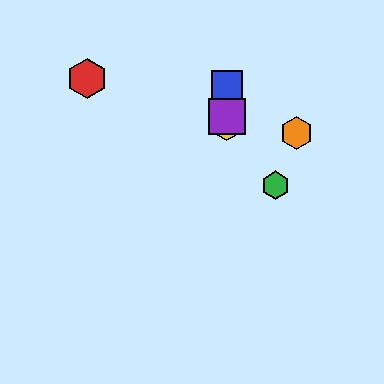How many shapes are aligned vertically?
3 shapes (the blue square, the yellow hexagon, the purple square) are aligned vertically.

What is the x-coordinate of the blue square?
The blue square is at x≈227.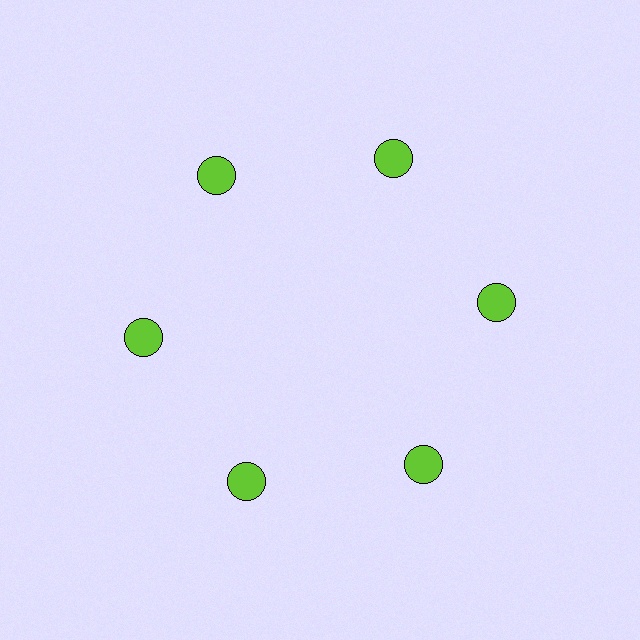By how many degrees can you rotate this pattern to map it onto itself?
The pattern maps onto itself every 60 degrees of rotation.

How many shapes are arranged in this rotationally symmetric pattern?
There are 6 shapes, arranged in 6 groups of 1.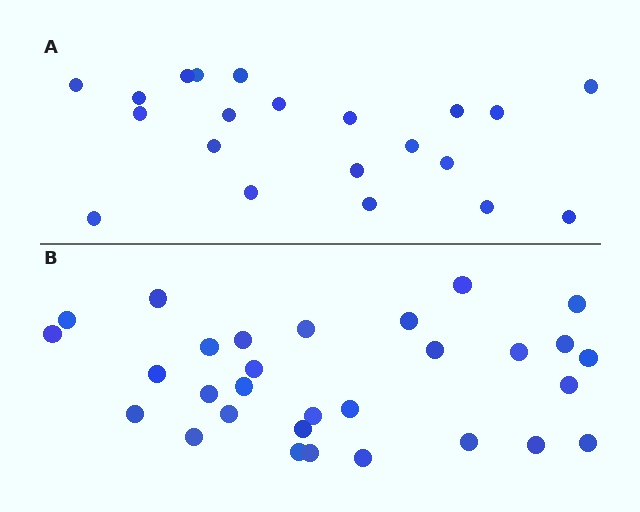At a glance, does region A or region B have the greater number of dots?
Region B (the bottom region) has more dots.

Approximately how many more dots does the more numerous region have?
Region B has roughly 8 or so more dots than region A.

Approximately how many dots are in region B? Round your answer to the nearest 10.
About 30 dots.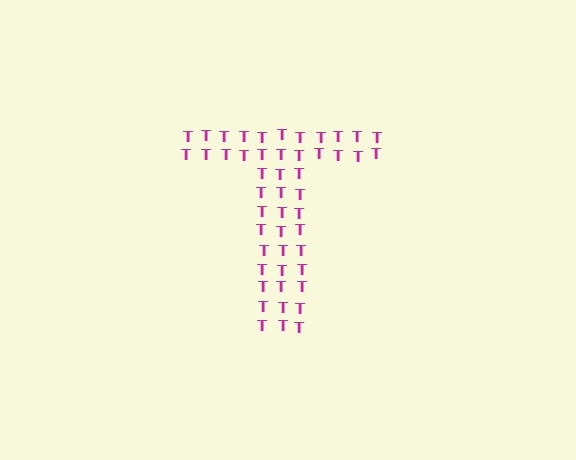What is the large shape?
The large shape is the letter T.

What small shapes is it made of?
It is made of small letter T's.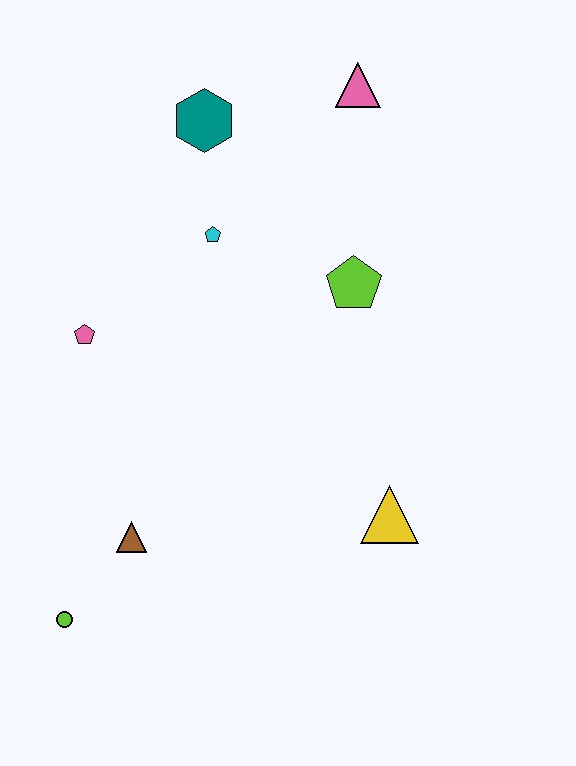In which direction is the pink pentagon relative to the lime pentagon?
The pink pentagon is to the left of the lime pentagon.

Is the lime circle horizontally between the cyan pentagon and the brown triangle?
No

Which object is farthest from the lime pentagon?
The lime circle is farthest from the lime pentagon.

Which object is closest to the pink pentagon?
The cyan pentagon is closest to the pink pentagon.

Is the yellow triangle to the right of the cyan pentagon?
Yes